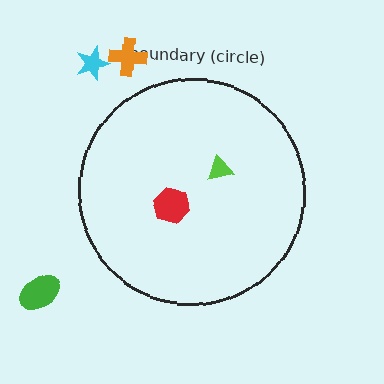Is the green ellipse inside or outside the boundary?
Outside.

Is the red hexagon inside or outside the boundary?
Inside.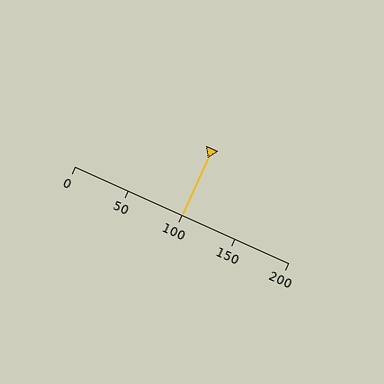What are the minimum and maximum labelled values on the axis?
The axis runs from 0 to 200.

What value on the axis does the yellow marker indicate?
The marker indicates approximately 100.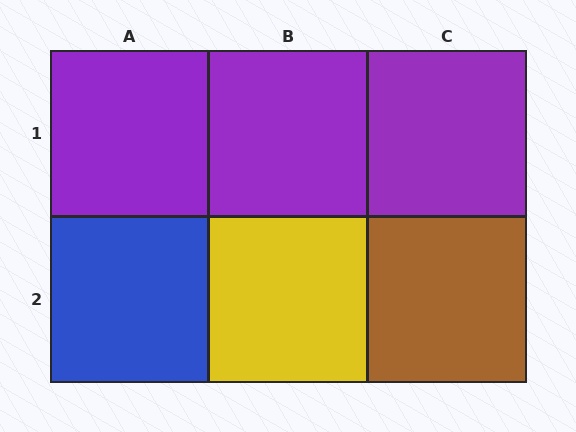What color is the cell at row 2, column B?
Yellow.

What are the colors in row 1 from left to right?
Purple, purple, purple.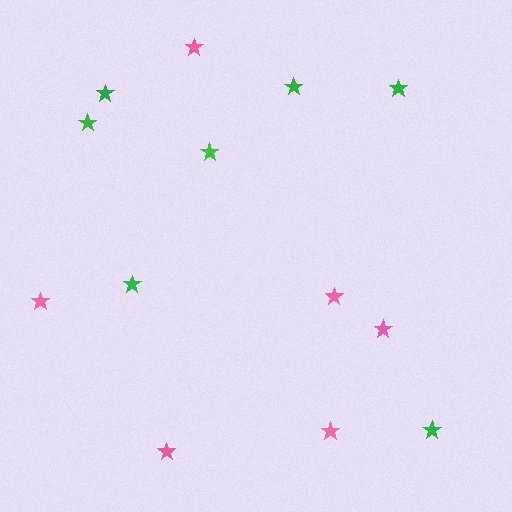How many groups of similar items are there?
There are 2 groups: one group of green stars (7) and one group of pink stars (6).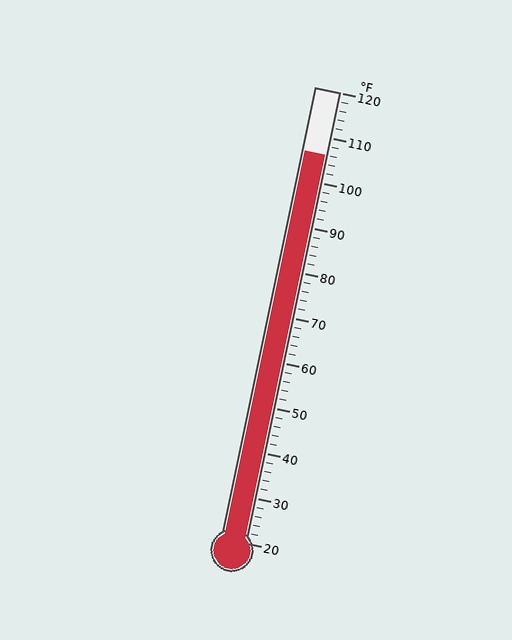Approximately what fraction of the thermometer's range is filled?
The thermometer is filled to approximately 85% of its range.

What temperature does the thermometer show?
The thermometer shows approximately 106°F.